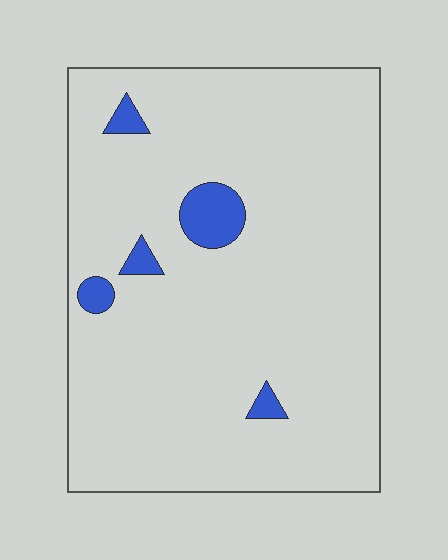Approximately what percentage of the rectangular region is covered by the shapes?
Approximately 5%.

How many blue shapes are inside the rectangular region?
5.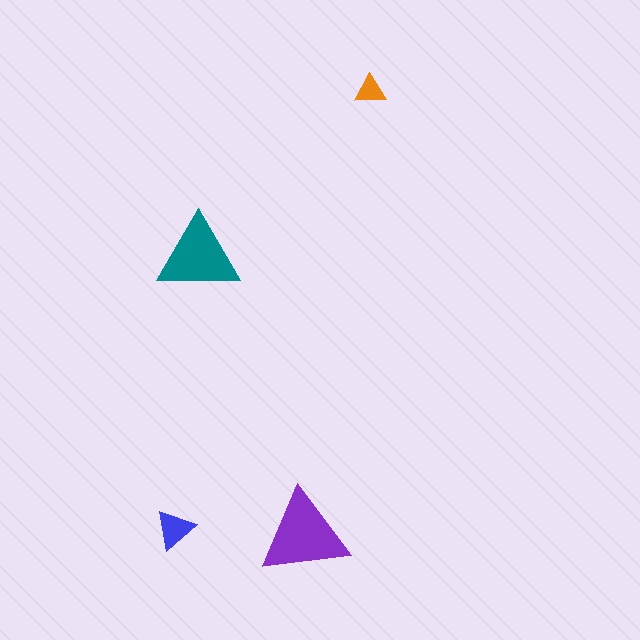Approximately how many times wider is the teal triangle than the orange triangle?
About 2.5 times wider.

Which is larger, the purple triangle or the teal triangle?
The purple one.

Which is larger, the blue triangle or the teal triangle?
The teal one.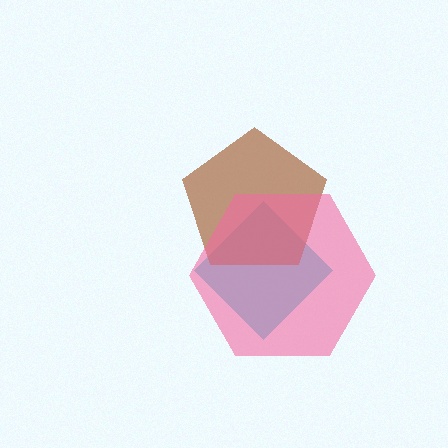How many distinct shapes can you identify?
There are 3 distinct shapes: a cyan diamond, a brown pentagon, a pink hexagon.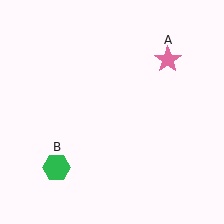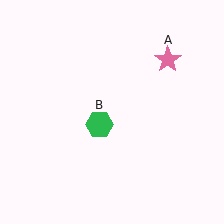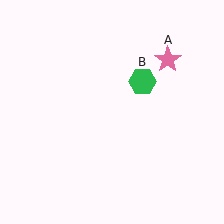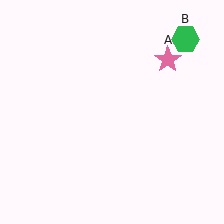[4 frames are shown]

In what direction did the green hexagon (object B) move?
The green hexagon (object B) moved up and to the right.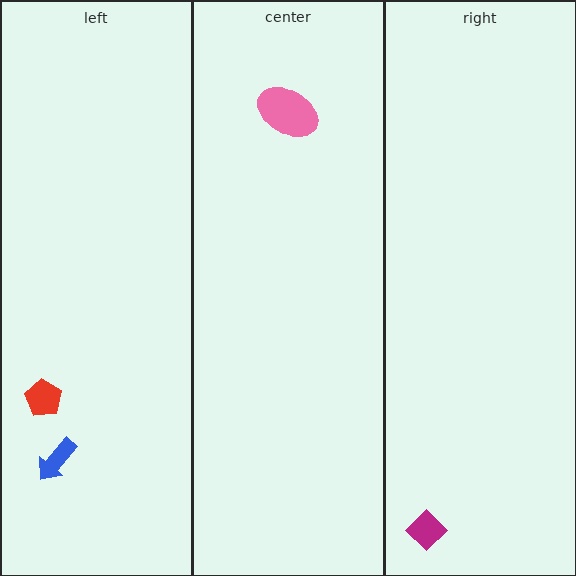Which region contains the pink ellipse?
The center region.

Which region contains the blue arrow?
The left region.